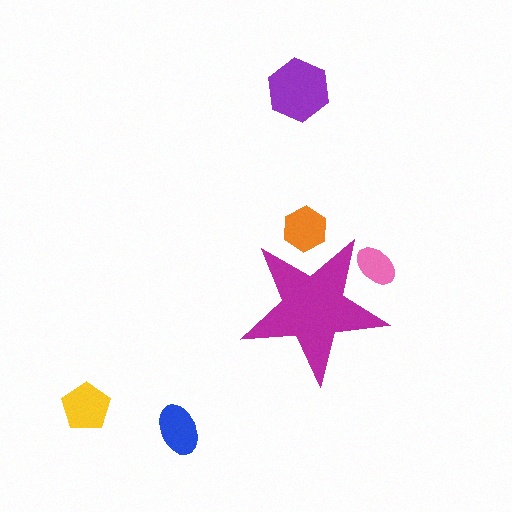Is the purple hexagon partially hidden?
No, the purple hexagon is fully visible.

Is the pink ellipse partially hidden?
Yes, the pink ellipse is partially hidden behind the magenta star.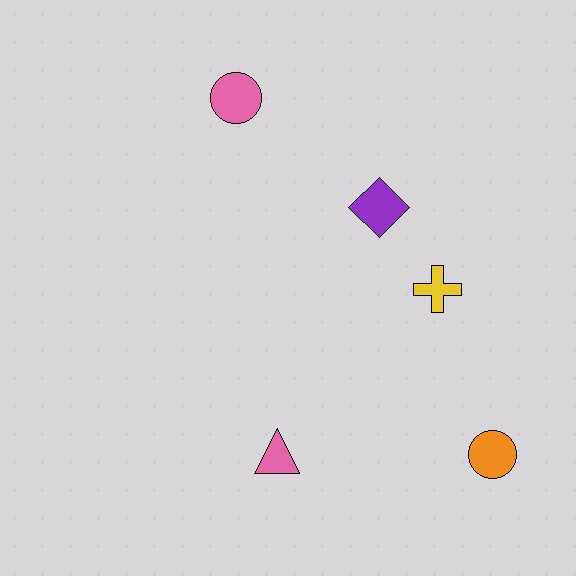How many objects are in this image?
There are 5 objects.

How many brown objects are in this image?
There are no brown objects.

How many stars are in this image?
There are no stars.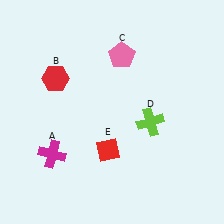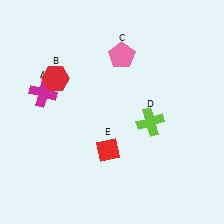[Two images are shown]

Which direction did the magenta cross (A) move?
The magenta cross (A) moved up.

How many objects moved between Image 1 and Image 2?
1 object moved between the two images.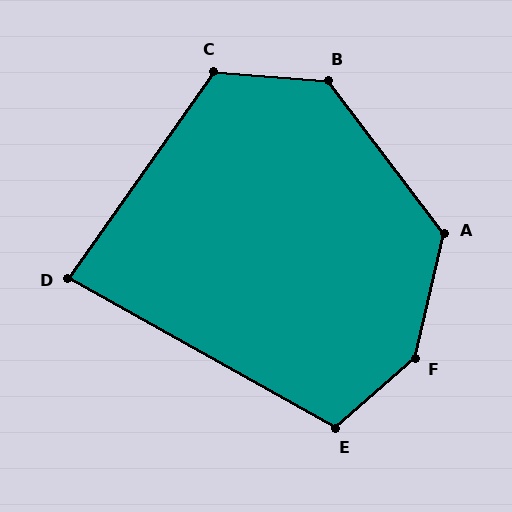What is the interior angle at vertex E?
Approximately 110 degrees (obtuse).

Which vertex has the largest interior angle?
F, at approximately 144 degrees.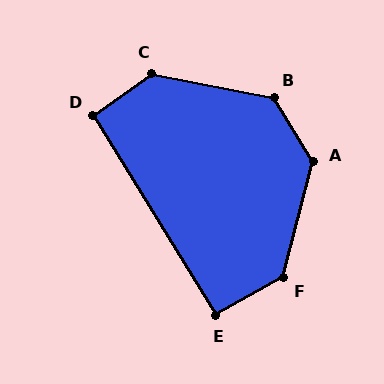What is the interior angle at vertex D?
Approximately 94 degrees (approximately right).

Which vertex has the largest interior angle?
A, at approximately 134 degrees.